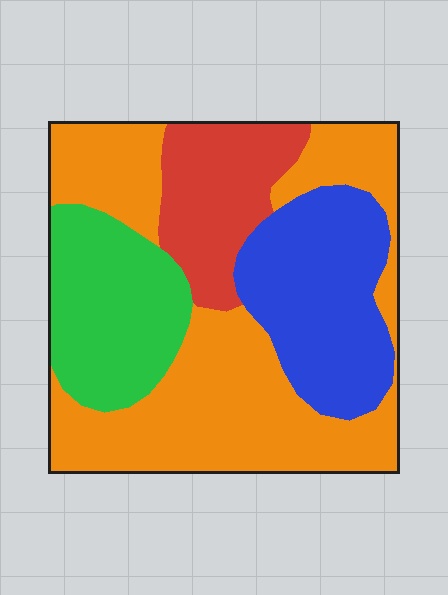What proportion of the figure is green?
Green takes up about one fifth (1/5) of the figure.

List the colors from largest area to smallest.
From largest to smallest: orange, blue, green, red.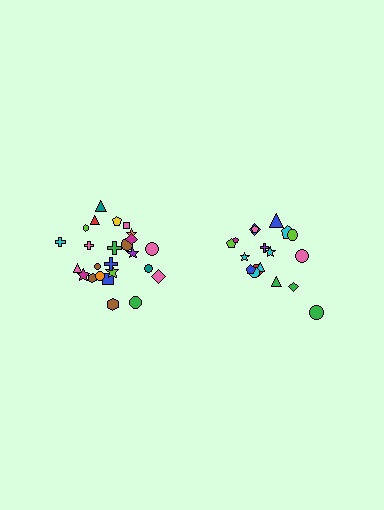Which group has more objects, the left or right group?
The left group.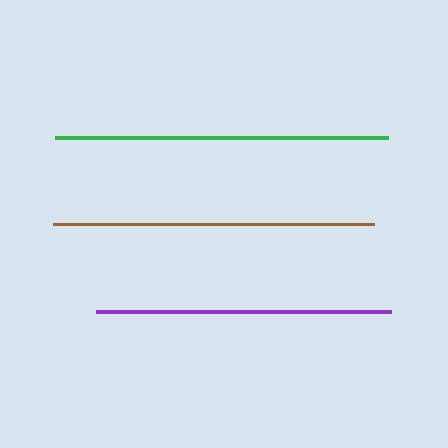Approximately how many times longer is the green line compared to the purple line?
The green line is approximately 1.1 times the length of the purple line.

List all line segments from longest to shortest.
From longest to shortest: green, brown, purple.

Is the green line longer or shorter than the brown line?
The green line is longer than the brown line.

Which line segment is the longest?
The green line is the longest at approximately 333 pixels.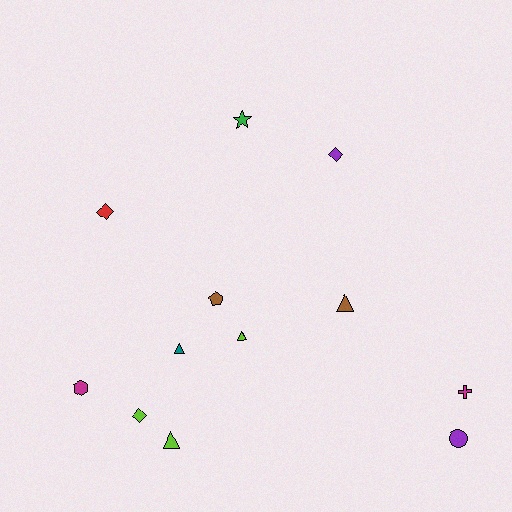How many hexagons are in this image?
There is 1 hexagon.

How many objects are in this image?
There are 12 objects.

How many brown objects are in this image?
There are 2 brown objects.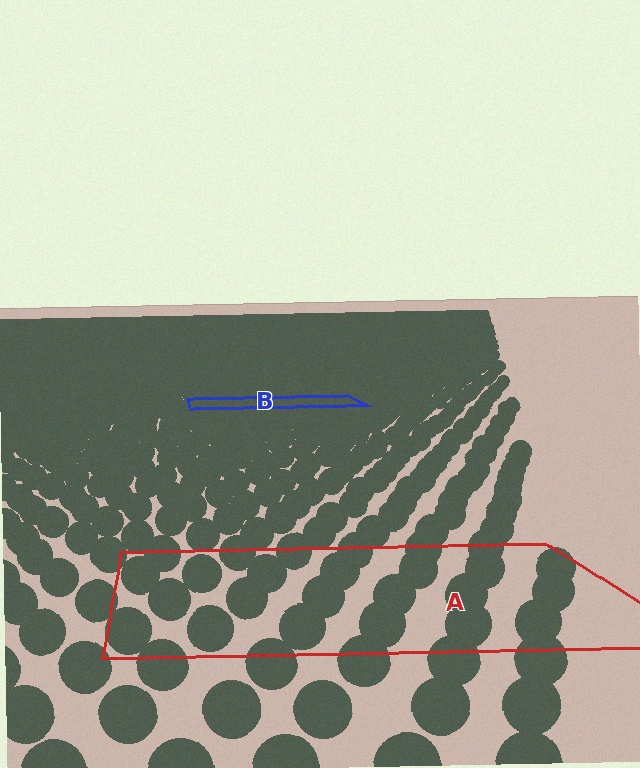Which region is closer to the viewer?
Region A is closer. The texture elements there are larger and more spread out.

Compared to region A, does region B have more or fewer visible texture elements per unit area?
Region B has more texture elements per unit area — they are packed more densely because it is farther away.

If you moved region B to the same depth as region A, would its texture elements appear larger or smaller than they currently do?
They would appear larger. At a closer depth, the same texture elements are projected at a bigger on-screen size.